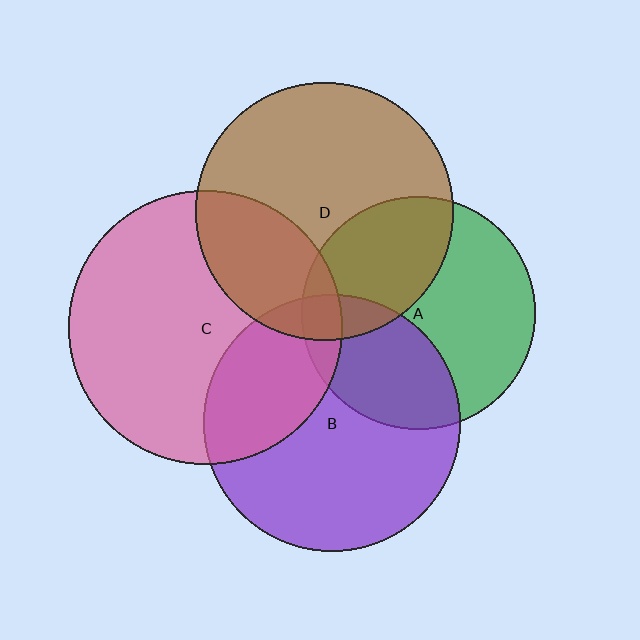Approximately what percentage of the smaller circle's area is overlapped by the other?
Approximately 10%.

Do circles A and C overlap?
Yes.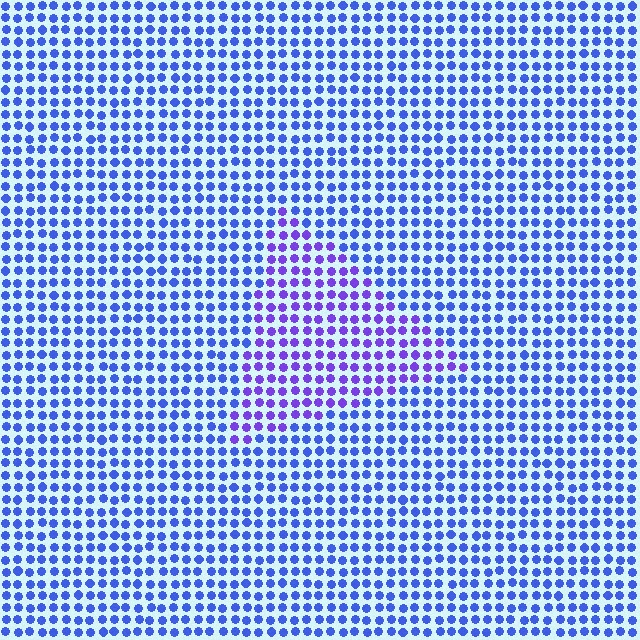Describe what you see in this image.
The image is filled with small blue elements in a uniform arrangement. A triangle-shaped region is visible where the elements are tinted to a slightly different hue, forming a subtle color boundary.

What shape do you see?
I see a triangle.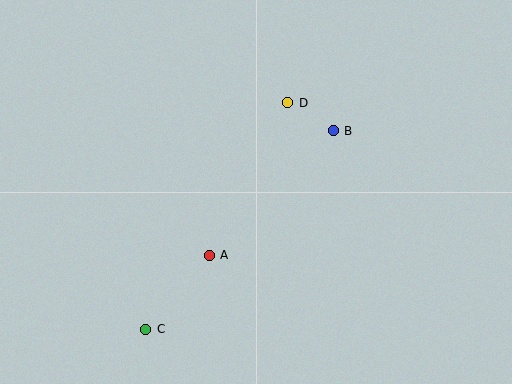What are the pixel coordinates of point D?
Point D is at (288, 103).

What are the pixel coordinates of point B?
Point B is at (333, 131).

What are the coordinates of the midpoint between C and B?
The midpoint between C and B is at (239, 230).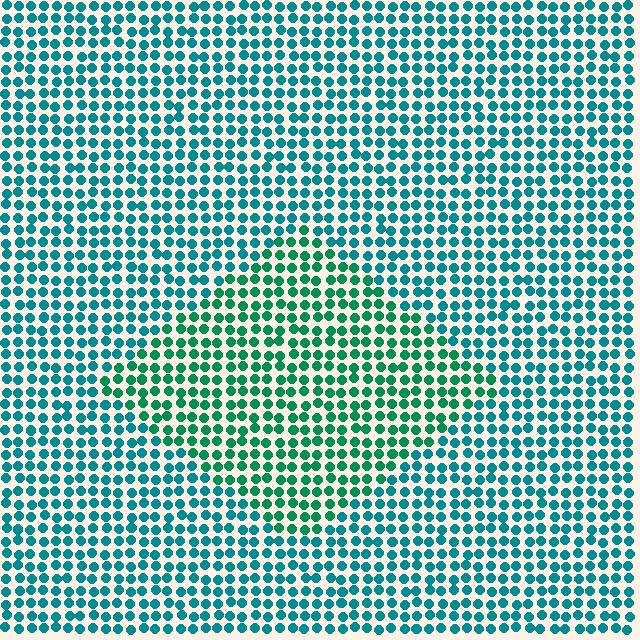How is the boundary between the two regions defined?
The boundary is defined purely by a slight shift in hue (about 28 degrees). Spacing, size, and orientation are identical on both sides.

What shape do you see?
I see a diamond.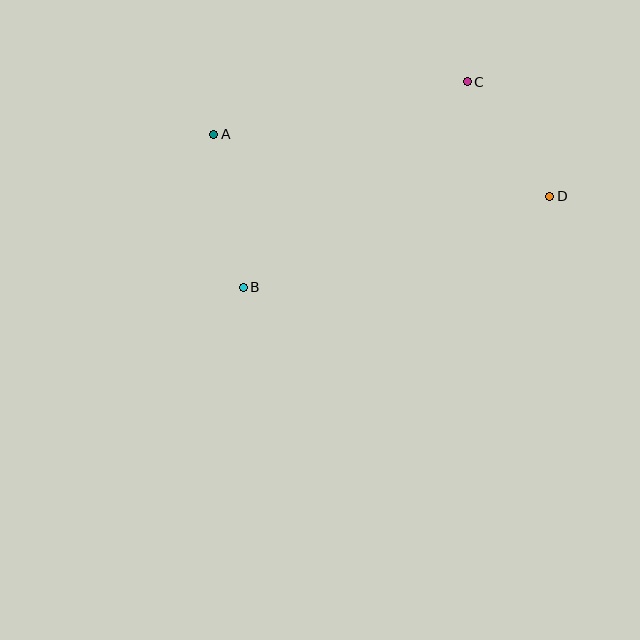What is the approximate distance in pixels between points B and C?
The distance between B and C is approximately 304 pixels.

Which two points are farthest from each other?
Points A and D are farthest from each other.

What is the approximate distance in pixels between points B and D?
The distance between B and D is approximately 319 pixels.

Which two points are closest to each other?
Points C and D are closest to each other.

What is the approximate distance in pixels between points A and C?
The distance between A and C is approximately 259 pixels.